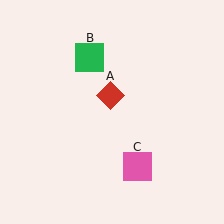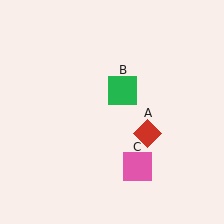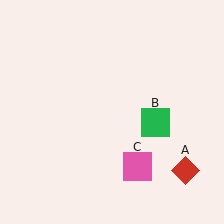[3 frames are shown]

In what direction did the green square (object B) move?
The green square (object B) moved down and to the right.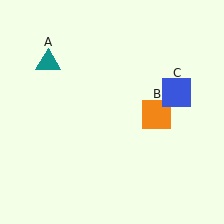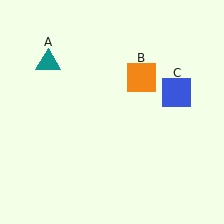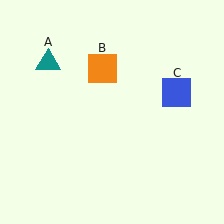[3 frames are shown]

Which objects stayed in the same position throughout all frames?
Teal triangle (object A) and blue square (object C) remained stationary.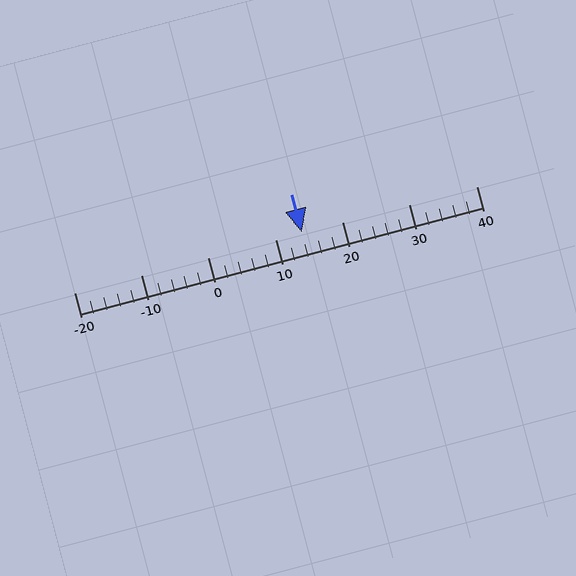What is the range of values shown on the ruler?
The ruler shows values from -20 to 40.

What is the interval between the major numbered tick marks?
The major tick marks are spaced 10 units apart.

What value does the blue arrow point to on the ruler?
The blue arrow points to approximately 14.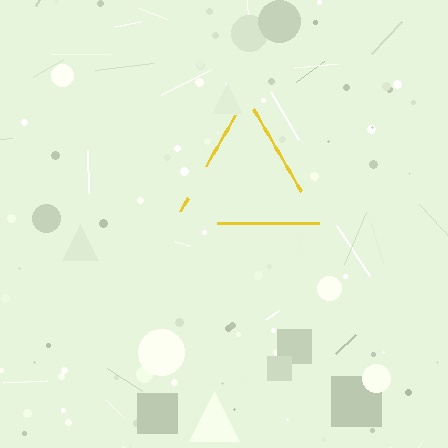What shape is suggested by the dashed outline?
The dashed outline suggests a triangle.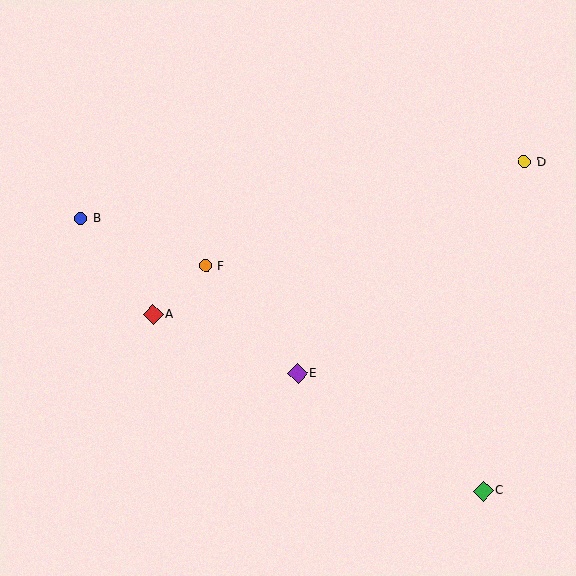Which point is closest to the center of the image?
Point F at (206, 266) is closest to the center.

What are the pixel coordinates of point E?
Point E is at (298, 373).